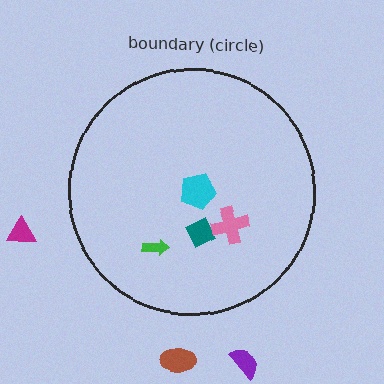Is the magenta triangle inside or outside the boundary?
Outside.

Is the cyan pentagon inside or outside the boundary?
Inside.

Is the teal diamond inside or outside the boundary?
Inside.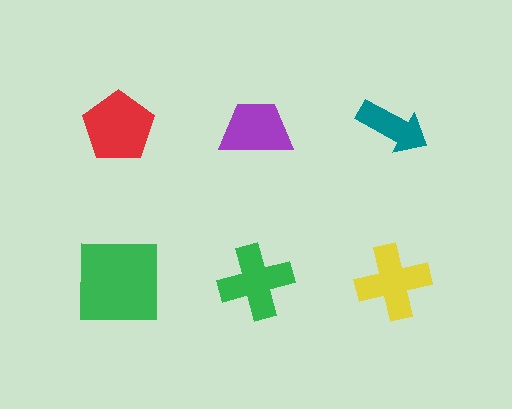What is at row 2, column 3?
A yellow cross.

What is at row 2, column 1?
A green square.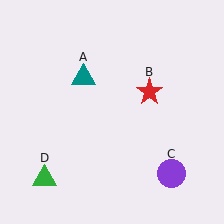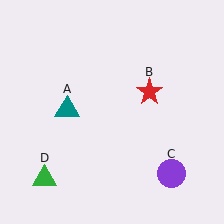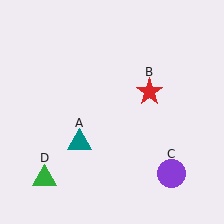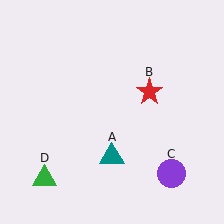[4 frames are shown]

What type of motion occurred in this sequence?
The teal triangle (object A) rotated counterclockwise around the center of the scene.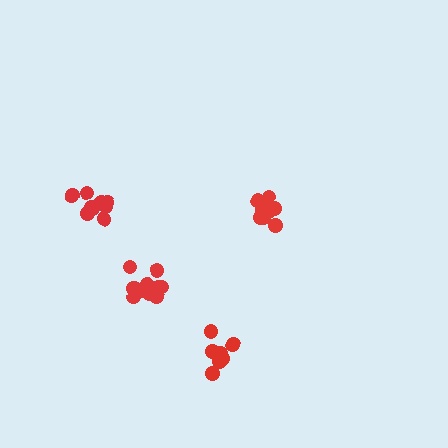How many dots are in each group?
Group 1: 10 dots, Group 2: 12 dots, Group 3: 9 dots, Group 4: 8 dots (39 total).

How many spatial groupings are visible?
There are 4 spatial groupings.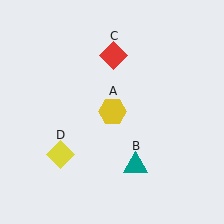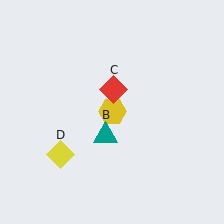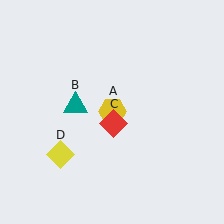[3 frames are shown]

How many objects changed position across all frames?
2 objects changed position: teal triangle (object B), red diamond (object C).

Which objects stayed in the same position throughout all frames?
Yellow hexagon (object A) and yellow diamond (object D) remained stationary.